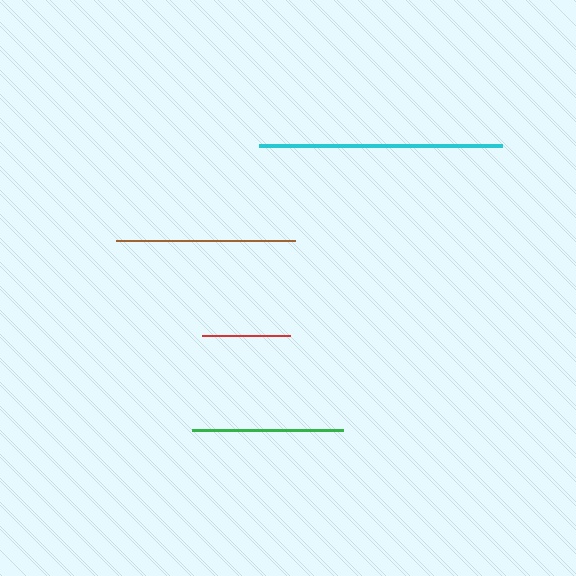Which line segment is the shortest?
The red line is the shortest at approximately 88 pixels.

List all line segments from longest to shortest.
From longest to shortest: cyan, brown, green, red.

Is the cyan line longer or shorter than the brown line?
The cyan line is longer than the brown line.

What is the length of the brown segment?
The brown segment is approximately 179 pixels long.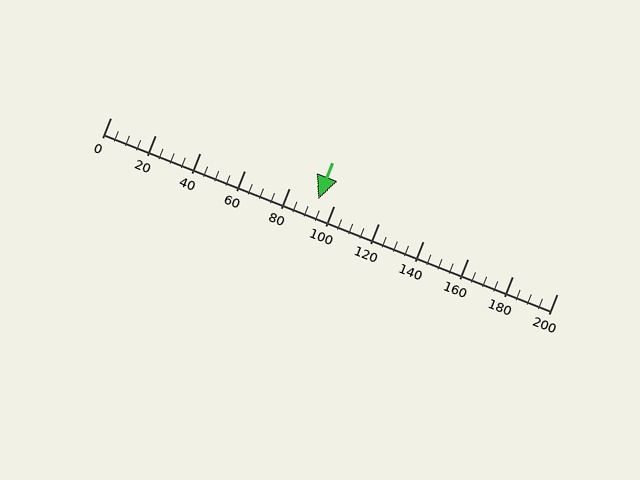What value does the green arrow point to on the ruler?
The green arrow points to approximately 93.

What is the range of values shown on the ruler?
The ruler shows values from 0 to 200.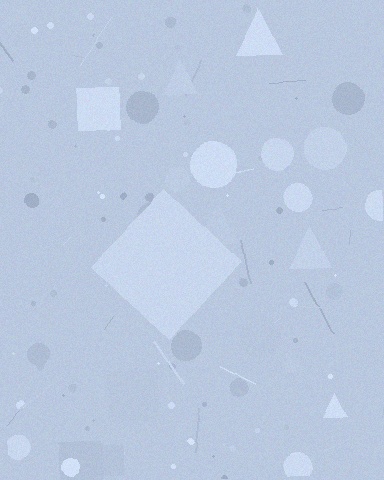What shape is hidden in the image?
A diamond is hidden in the image.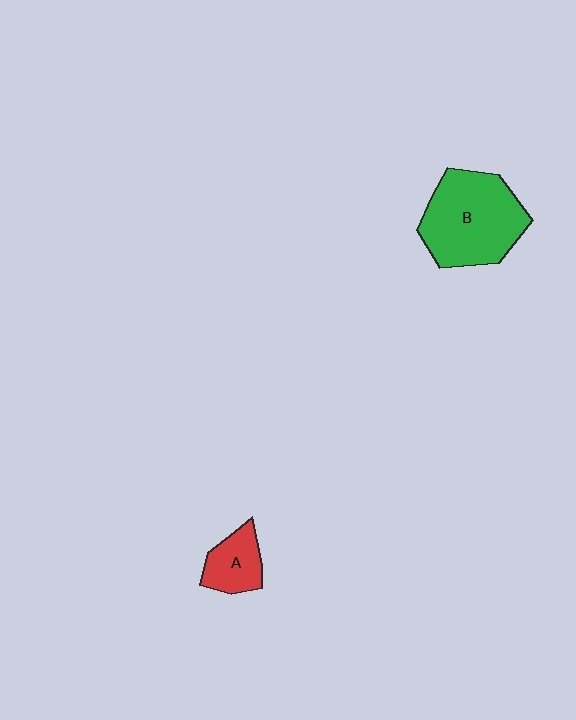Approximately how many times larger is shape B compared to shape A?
Approximately 2.6 times.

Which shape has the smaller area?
Shape A (red).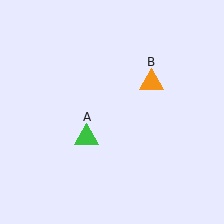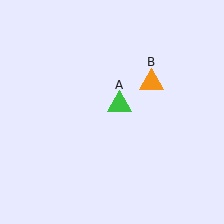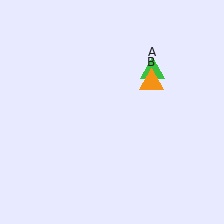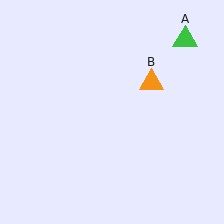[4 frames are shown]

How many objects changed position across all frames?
1 object changed position: green triangle (object A).